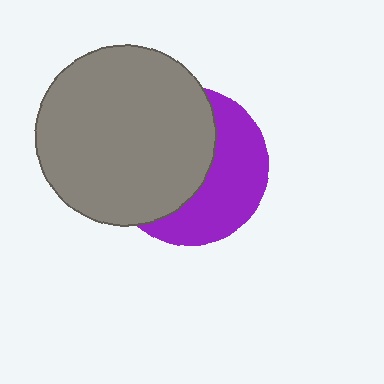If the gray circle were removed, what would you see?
You would see the complete purple circle.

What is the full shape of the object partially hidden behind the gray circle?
The partially hidden object is a purple circle.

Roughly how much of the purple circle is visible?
A small part of it is visible (roughly 44%).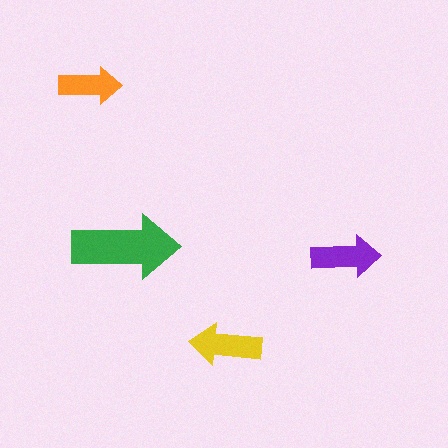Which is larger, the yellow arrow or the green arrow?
The green one.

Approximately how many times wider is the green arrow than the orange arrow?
About 1.5 times wider.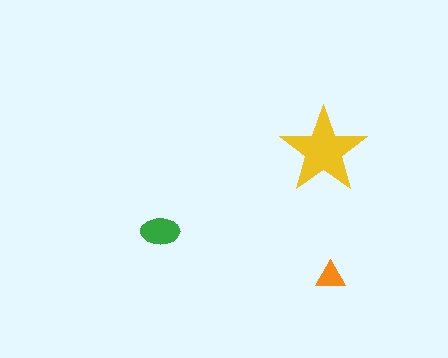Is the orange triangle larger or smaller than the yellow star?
Smaller.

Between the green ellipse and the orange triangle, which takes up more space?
The green ellipse.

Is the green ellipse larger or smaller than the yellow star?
Smaller.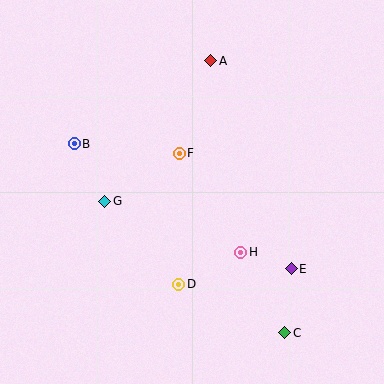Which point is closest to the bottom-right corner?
Point C is closest to the bottom-right corner.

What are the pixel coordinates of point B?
Point B is at (74, 144).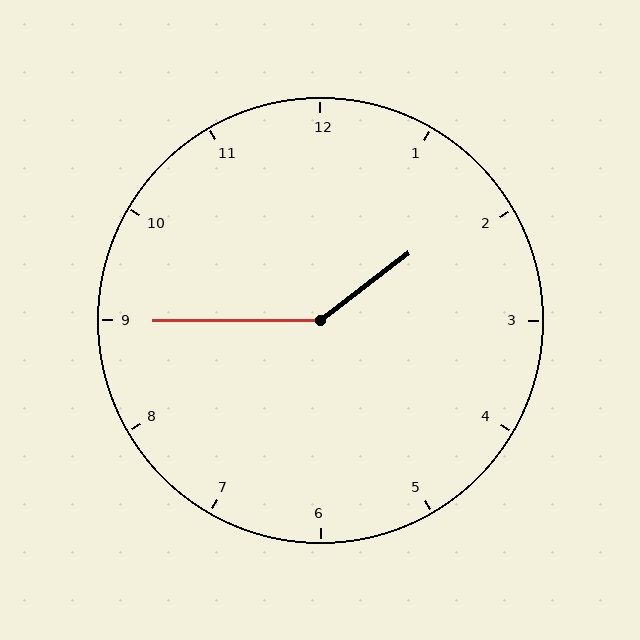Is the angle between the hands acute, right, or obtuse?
It is obtuse.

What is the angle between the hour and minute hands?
Approximately 142 degrees.